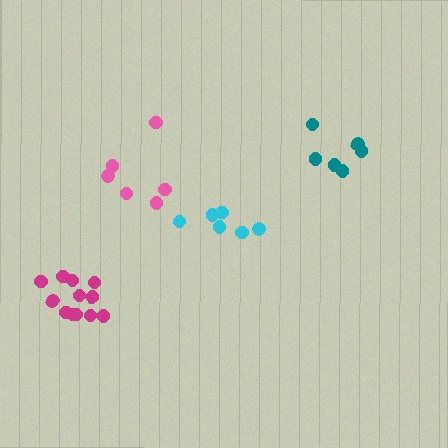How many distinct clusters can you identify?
There are 4 distinct clusters.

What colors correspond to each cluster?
The clusters are colored: magenta, pink, cyan, teal.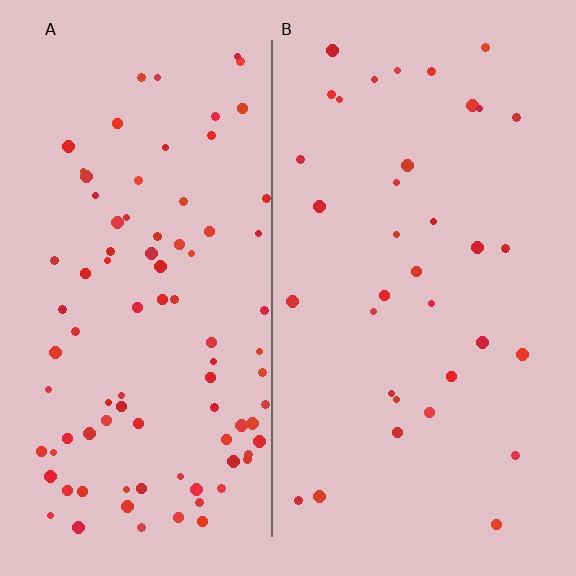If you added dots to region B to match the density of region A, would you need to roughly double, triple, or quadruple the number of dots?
Approximately double.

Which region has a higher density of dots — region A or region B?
A (the left).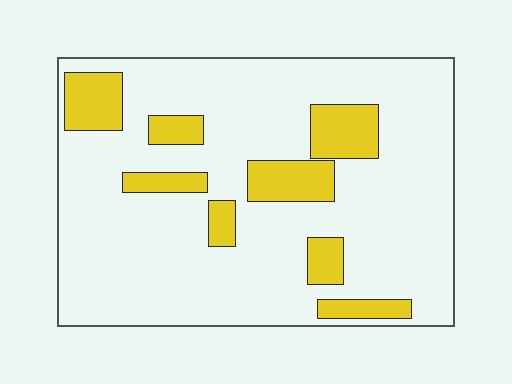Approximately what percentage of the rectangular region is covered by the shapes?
Approximately 20%.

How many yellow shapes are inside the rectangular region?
8.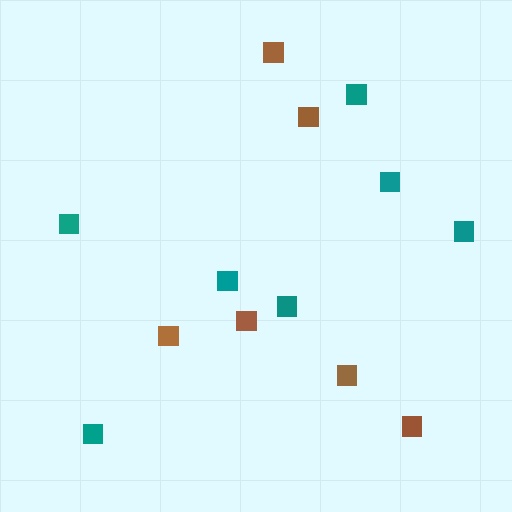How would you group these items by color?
There are 2 groups: one group of brown squares (6) and one group of teal squares (7).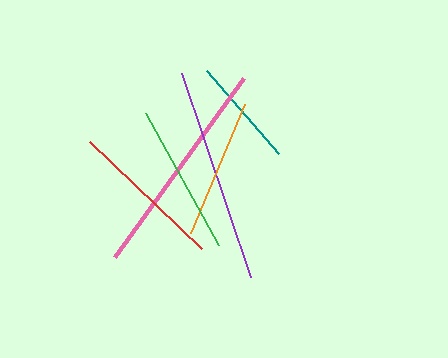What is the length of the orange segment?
The orange segment is approximately 139 pixels long.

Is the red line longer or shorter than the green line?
The red line is longer than the green line.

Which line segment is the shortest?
The teal line is the shortest at approximately 110 pixels.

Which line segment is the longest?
The pink line is the longest at approximately 220 pixels.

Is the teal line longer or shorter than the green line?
The green line is longer than the teal line.